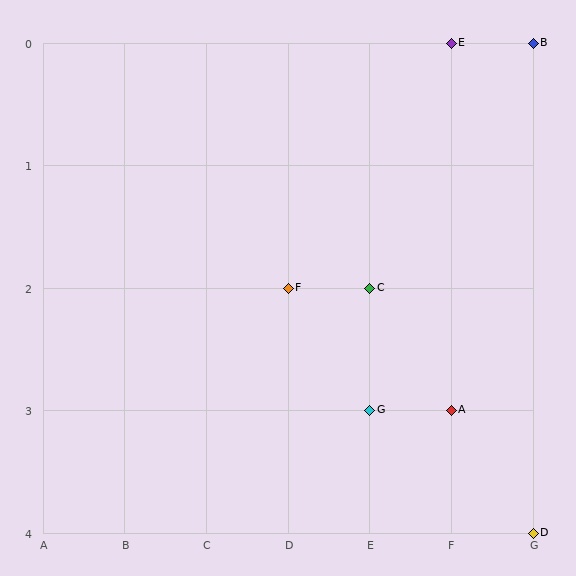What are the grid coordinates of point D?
Point D is at grid coordinates (G, 4).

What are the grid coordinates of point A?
Point A is at grid coordinates (F, 3).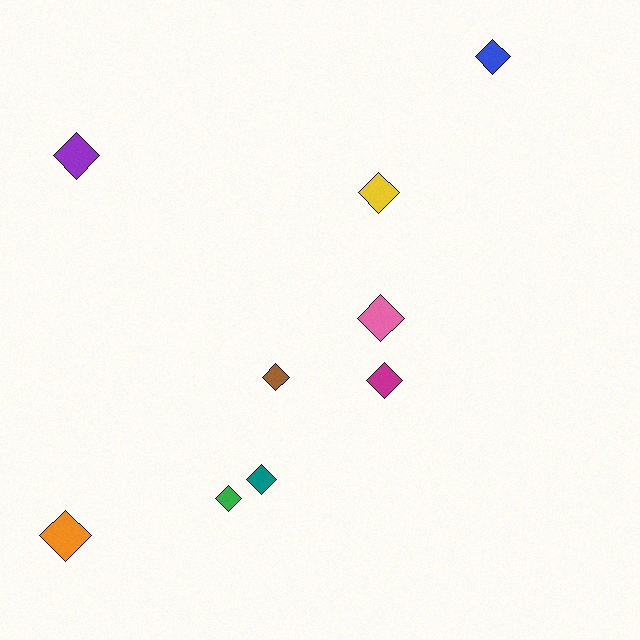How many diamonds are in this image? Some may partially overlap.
There are 9 diamonds.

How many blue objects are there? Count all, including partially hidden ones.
There is 1 blue object.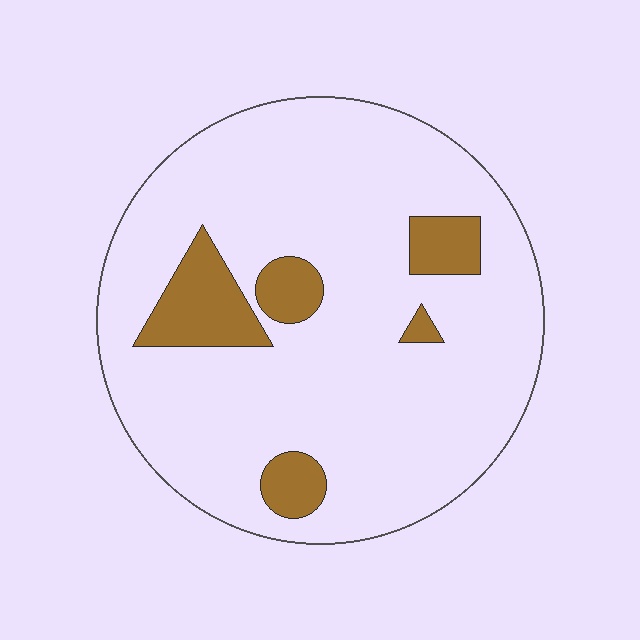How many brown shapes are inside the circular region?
5.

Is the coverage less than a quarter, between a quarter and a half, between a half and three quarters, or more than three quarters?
Less than a quarter.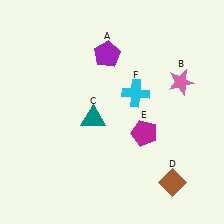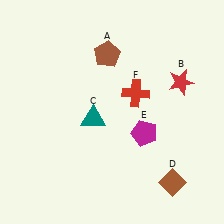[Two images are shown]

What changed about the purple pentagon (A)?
In Image 1, A is purple. In Image 2, it changed to brown.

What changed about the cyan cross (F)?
In Image 1, F is cyan. In Image 2, it changed to red.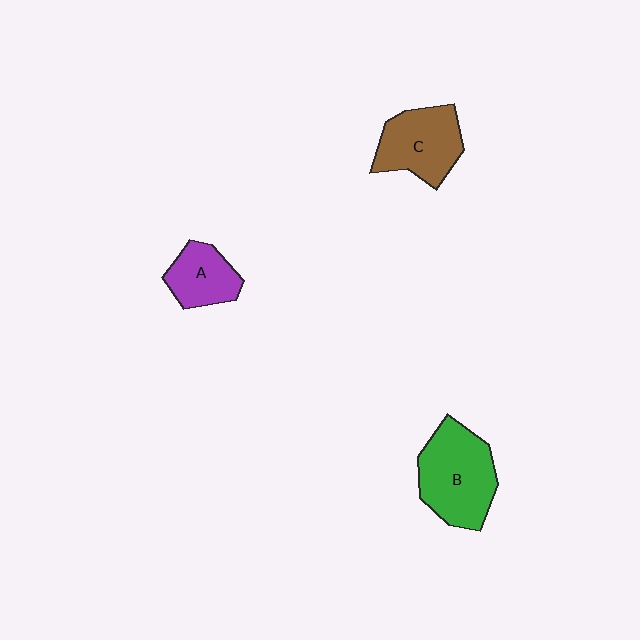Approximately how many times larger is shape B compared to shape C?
Approximately 1.3 times.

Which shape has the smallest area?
Shape A (purple).